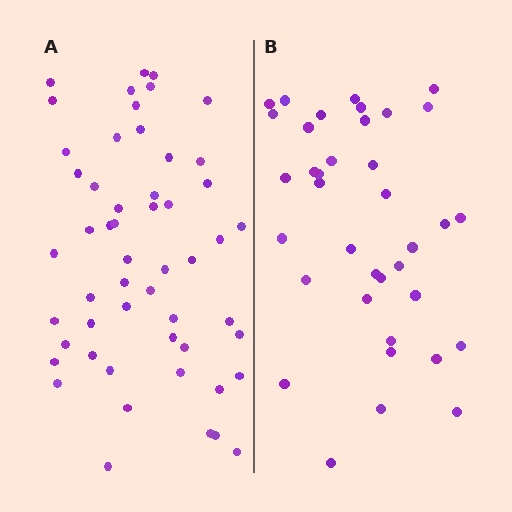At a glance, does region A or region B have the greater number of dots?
Region A (the left region) has more dots.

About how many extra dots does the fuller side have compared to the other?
Region A has approximately 15 more dots than region B.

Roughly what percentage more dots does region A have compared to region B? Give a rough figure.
About 45% more.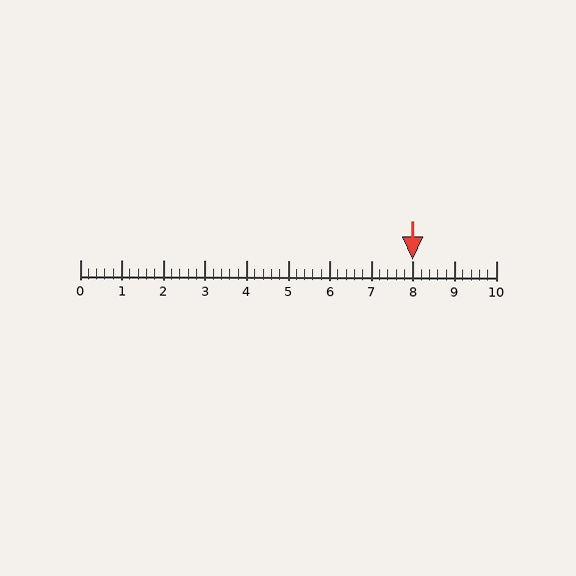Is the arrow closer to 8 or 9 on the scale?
The arrow is closer to 8.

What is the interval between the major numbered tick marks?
The major tick marks are spaced 1 units apart.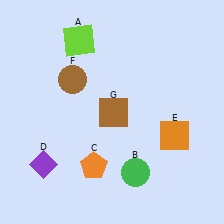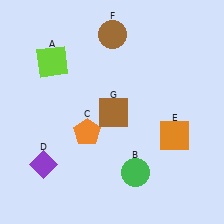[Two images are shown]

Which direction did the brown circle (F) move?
The brown circle (F) moved up.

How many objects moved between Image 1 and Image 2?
3 objects moved between the two images.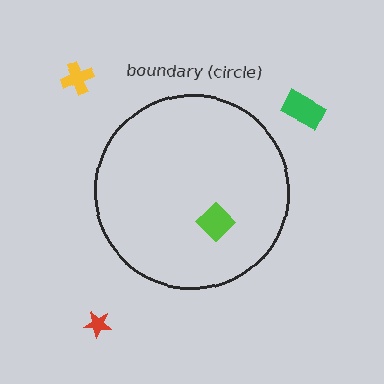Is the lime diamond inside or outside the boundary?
Inside.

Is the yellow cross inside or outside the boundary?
Outside.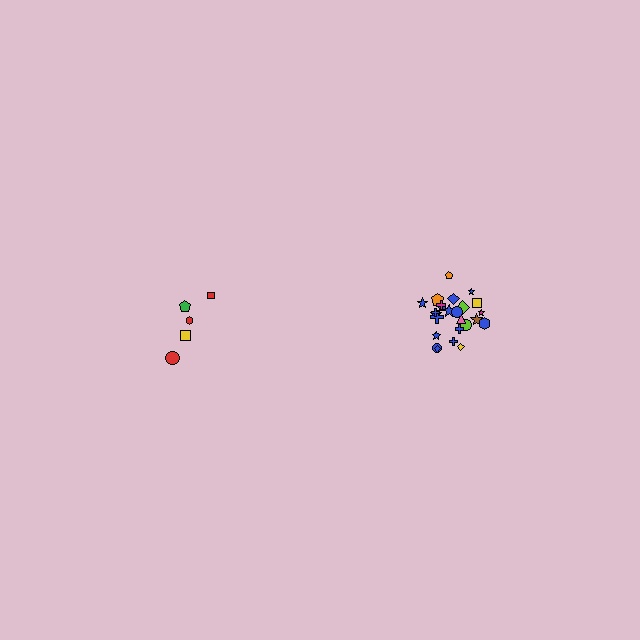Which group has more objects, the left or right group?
The right group.